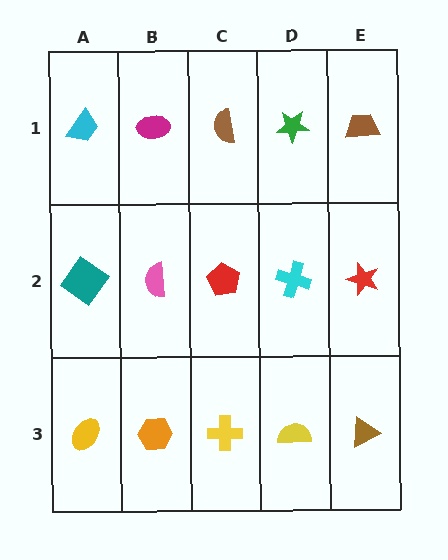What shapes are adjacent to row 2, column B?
A magenta ellipse (row 1, column B), an orange hexagon (row 3, column B), a teal diamond (row 2, column A), a red pentagon (row 2, column C).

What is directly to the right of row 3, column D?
A brown triangle.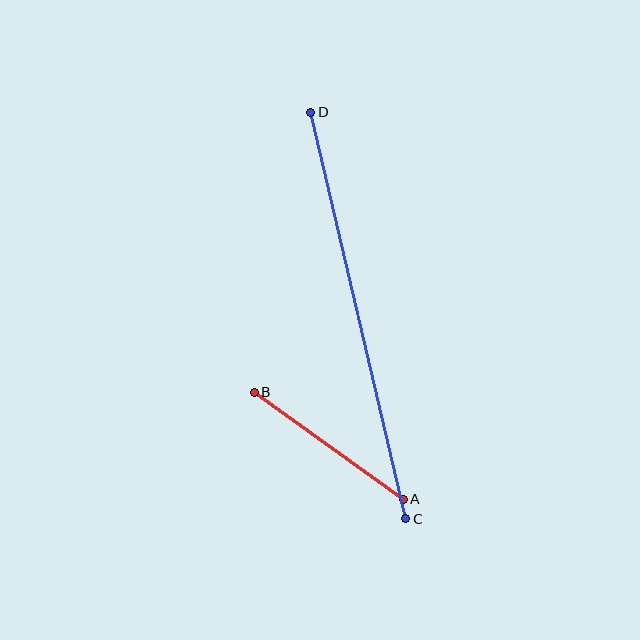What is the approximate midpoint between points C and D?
The midpoint is at approximately (358, 316) pixels.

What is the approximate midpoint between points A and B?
The midpoint is at approximately (329, 446) pixels.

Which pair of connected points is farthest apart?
Points C and D are farthest apart.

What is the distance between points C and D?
The distance is approximately 418 pixels.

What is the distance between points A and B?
The distance is approximately 183 pixels.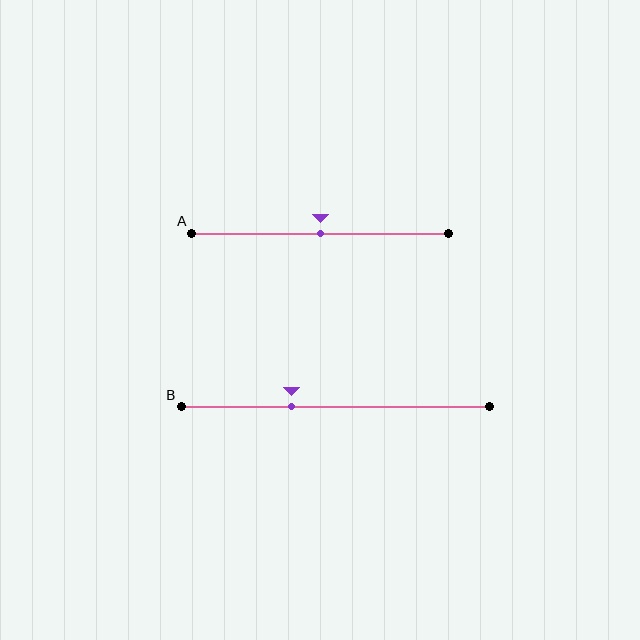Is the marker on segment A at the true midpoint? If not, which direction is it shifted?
Yes, the marker on segment A is at the true midpoint.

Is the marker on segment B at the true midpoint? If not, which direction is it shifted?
No, the marker on segment B is shifted to the left by about 14% of the segment length.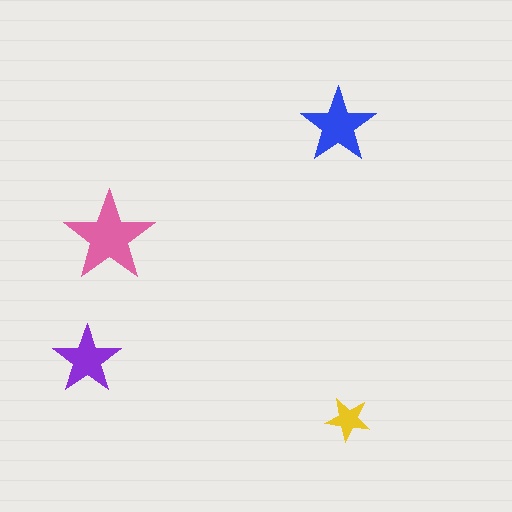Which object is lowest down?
The yellow star is bottommost.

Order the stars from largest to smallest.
the pink one, the blue one, the purple one, the yellow one.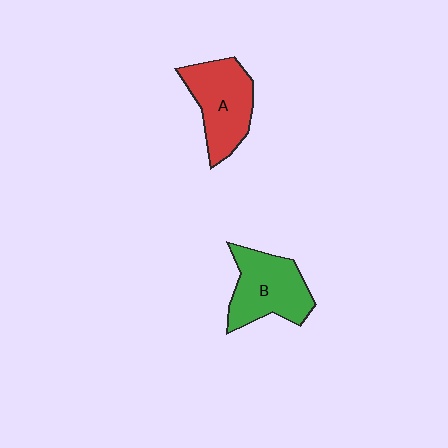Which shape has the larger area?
Shape A (red).